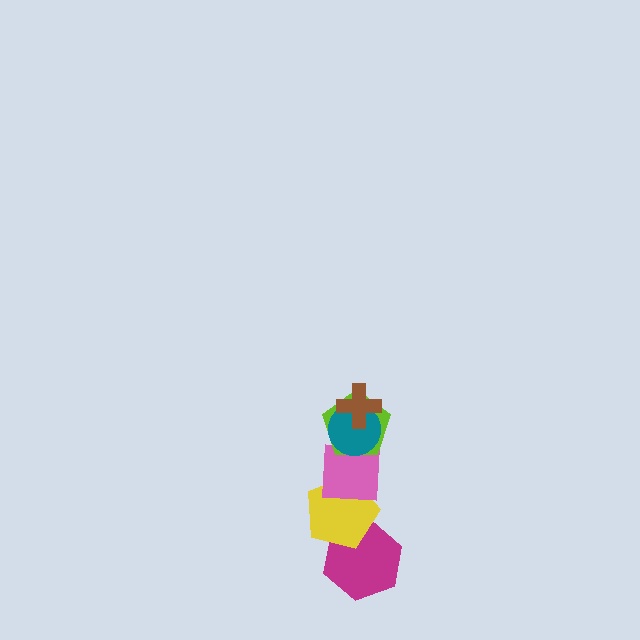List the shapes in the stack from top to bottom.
From top to bottom: the brown cross, the teal circle, the lime pentagon, the pink square, the yellow pentagon, the magenta hexagon.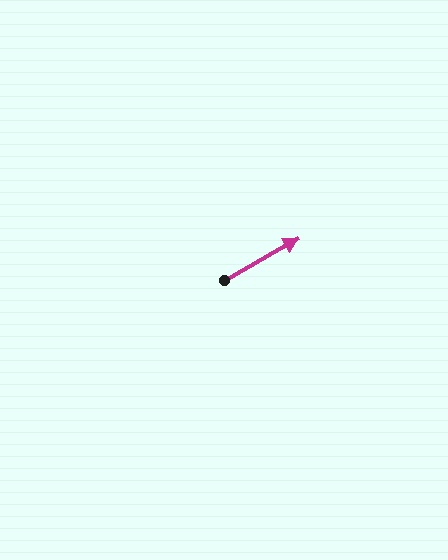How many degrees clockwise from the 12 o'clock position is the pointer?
Approximately 61 degrees.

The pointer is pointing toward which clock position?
Roughly 2 o'clock.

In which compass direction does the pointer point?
Northeast.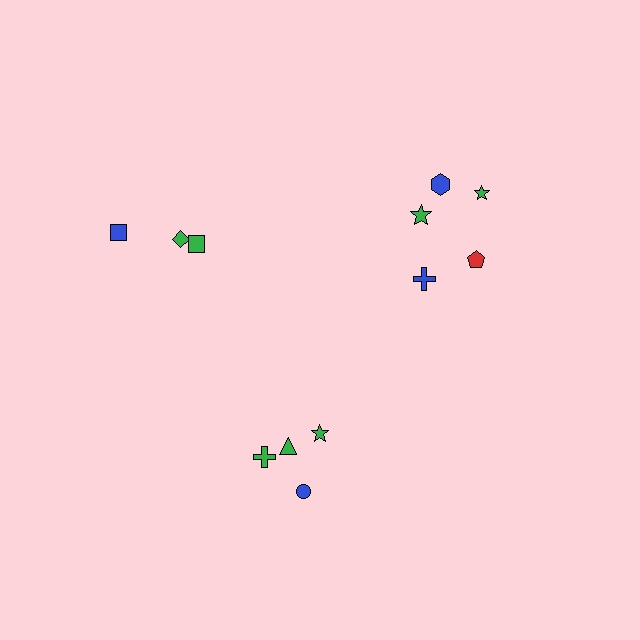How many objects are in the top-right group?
There are 5 objects.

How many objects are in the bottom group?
There are 4 objects.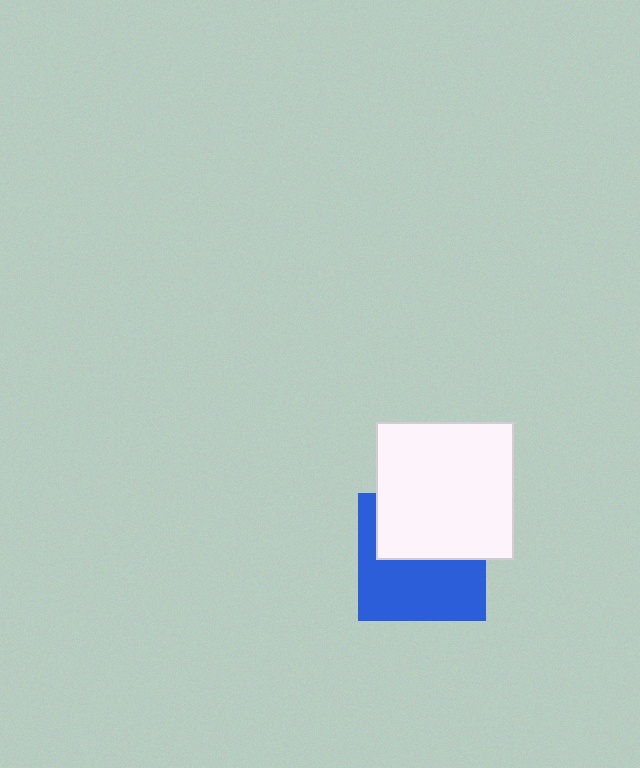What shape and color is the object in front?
The object in front is a white square.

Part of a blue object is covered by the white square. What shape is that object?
It is a square.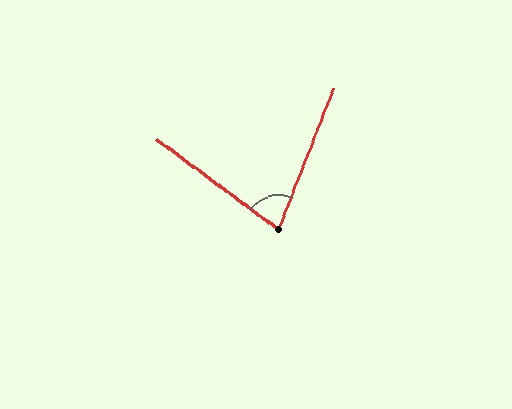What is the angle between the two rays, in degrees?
Approximately 75 degrees.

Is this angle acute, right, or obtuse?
It is acute.